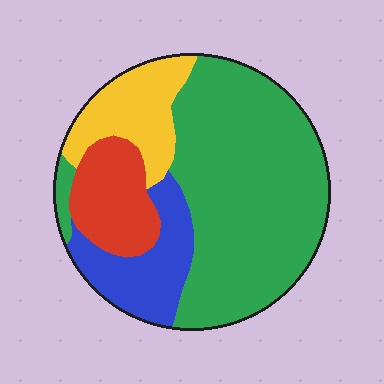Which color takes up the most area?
Green, at roughly 55%.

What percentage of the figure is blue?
Blue covers roughly 15% of the figure.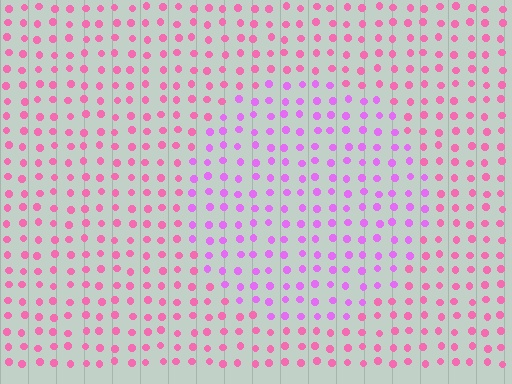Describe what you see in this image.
The image is filled with small pink elements in a uniform arrangement. A circle-shaped region is visible where the elements are tinted to a slightly different hue, forming a subtle color boundary.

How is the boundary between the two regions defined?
The boundary is defined purely by a slight shift in hue (about 36 degrees). Spacing, size, and orientation are identical on both sides.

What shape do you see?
I see a circle.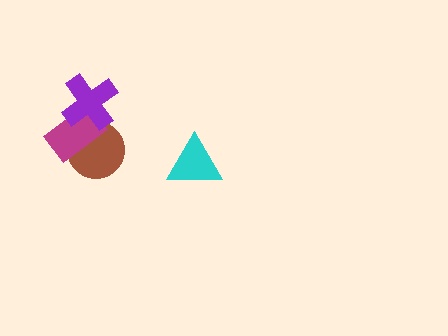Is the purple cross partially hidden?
No, no other shape covers it.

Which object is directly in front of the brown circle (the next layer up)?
The magenta rectangle is directly in front of the brown circle.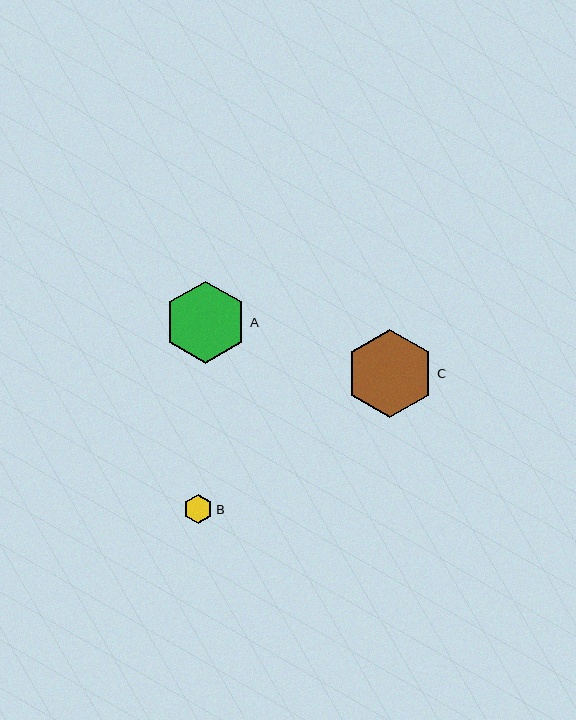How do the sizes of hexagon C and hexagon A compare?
Hexagon C and hexagon A are approximately the same size.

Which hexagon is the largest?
Hexagon C is the largest with a size of approximately 88 pixels.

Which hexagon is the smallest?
Hexagon B is the smallest with a size of approximately 29 pixels.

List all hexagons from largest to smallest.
From largest to smallest: C, A, B.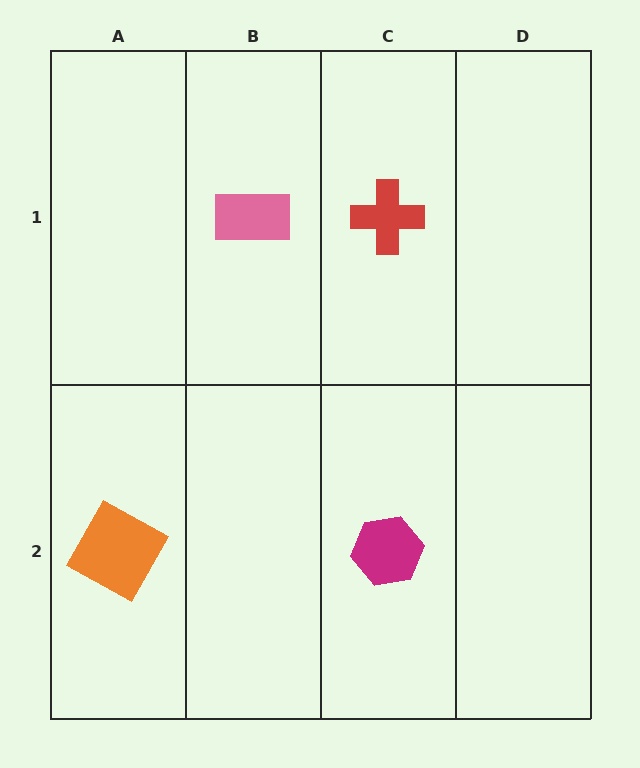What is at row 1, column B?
A pink rectangle.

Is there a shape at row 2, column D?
No, that cell is empty.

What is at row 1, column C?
A red cross.